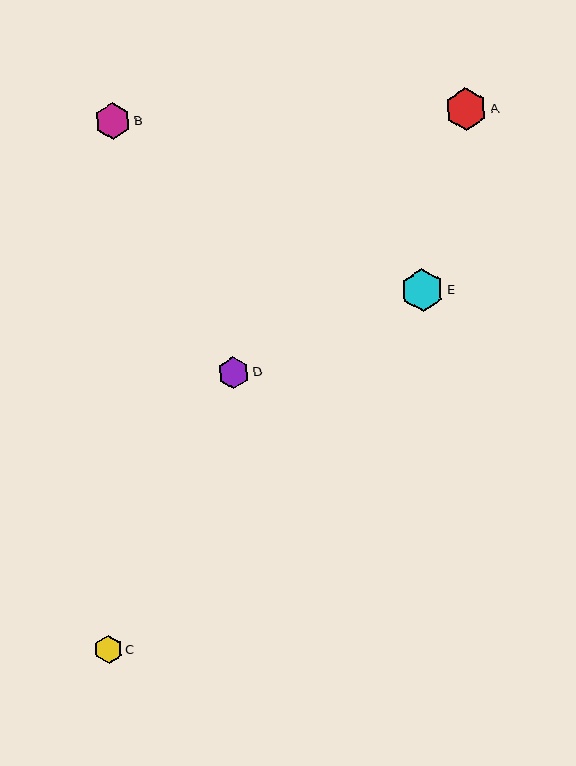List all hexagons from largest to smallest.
From largest to smallest: E, A, B, D, C.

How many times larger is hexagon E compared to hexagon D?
Hexagon E is approximately 1.3 times the size of hexagon D.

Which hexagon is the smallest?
Hexagon C is the smallest with a size of approximately 28 pixels.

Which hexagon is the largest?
Hexagon E is the largest with a size of approximately 43 pixels.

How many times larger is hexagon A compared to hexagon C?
Hexagon A is approximately 1.5 times the size of hexagon C.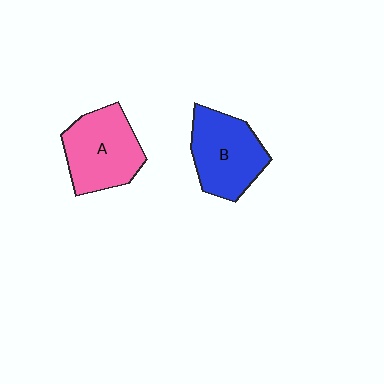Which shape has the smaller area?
Shape B (blue).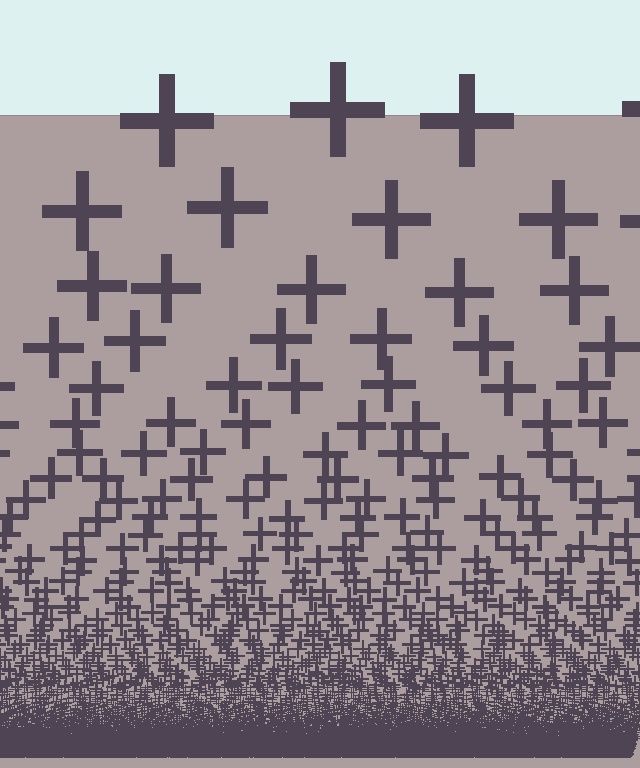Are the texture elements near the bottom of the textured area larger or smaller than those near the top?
Smaller. The gradient is inverted — elements near the bottom are smaller and denser.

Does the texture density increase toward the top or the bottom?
Density increases toward the bottom.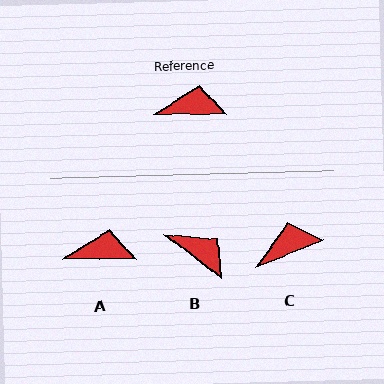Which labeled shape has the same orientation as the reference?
A.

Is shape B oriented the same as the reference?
No, it is off by about 37 degrees.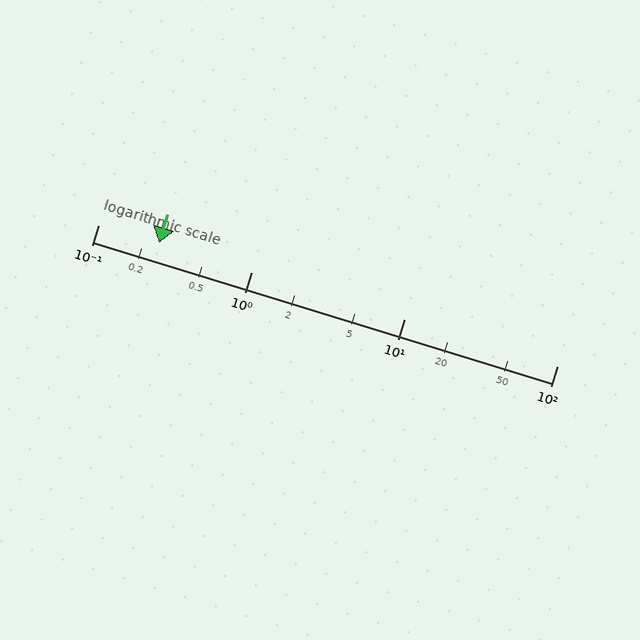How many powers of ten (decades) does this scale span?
The scale spans 3 decades, from 0.1 to 100.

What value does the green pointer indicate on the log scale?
The pointer indicates approximately 0.25.